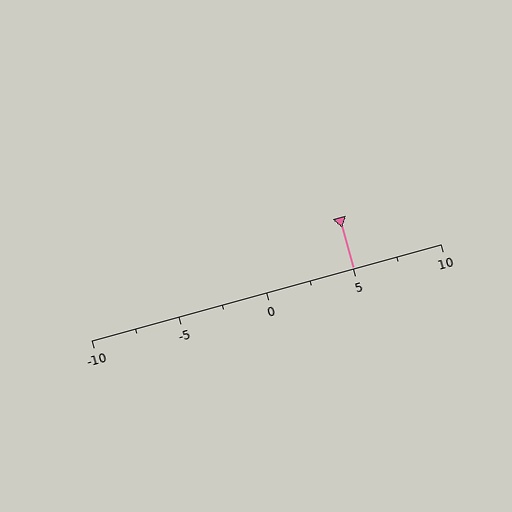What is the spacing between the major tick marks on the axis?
The major ticks are spaced 5 apart.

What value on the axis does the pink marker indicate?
The marker indicates approximately 5.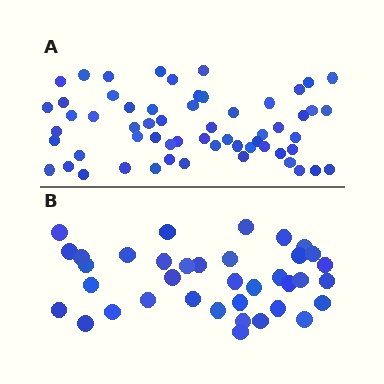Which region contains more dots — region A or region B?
Region A (the top region) has more dots.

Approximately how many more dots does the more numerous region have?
Region A has approximately 20 more dots than region B.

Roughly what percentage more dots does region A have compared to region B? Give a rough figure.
About 60% more.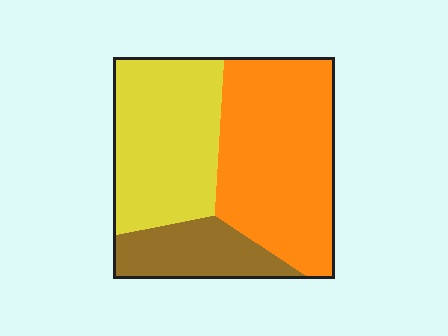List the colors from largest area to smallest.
From largest to smallest: orange, yellow, brown.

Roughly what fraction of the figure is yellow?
Yellow covers 36% of the figure.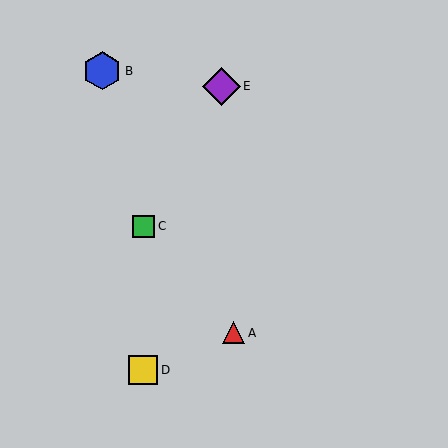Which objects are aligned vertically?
Objects C, D are aligned vertically.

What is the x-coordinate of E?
Object E is at x≈221.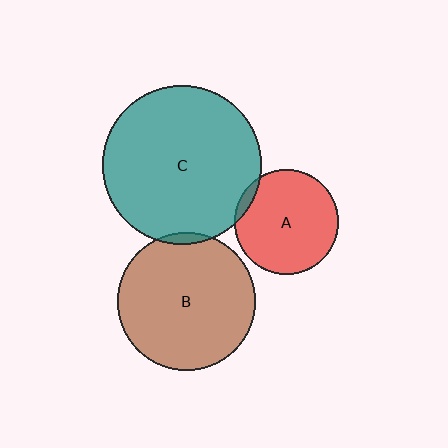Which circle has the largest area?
Circle C (teal).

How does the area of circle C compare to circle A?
Approximately 2.3 times.